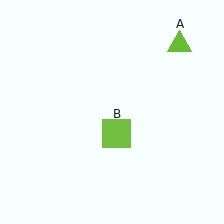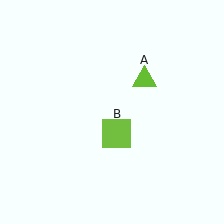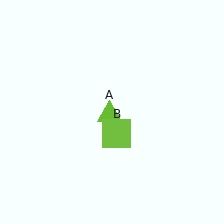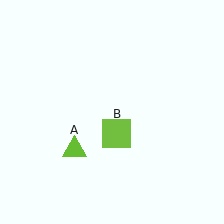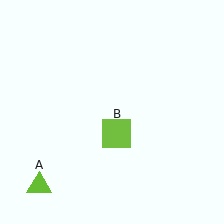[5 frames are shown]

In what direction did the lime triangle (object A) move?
The lime triangle (object A) moved down and to the left.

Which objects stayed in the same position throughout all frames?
Lime square (object B) remained stationary.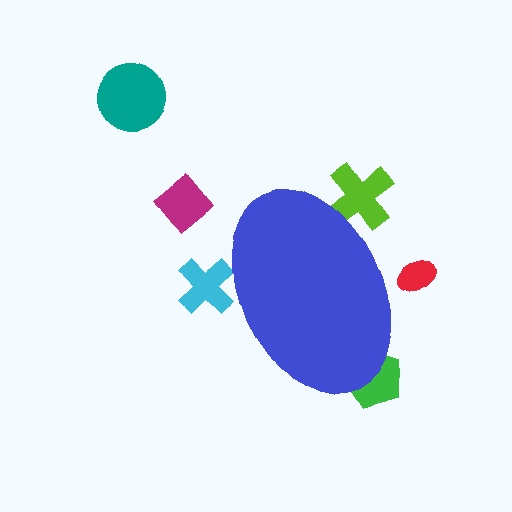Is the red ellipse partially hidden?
Yes, the red ellipse is partially hidden behind the blue ellipse.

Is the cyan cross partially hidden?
Yes, the cyan cross is partially hidden behind the blue ellipse.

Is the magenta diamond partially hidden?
No, the magenta diamond is fully visible.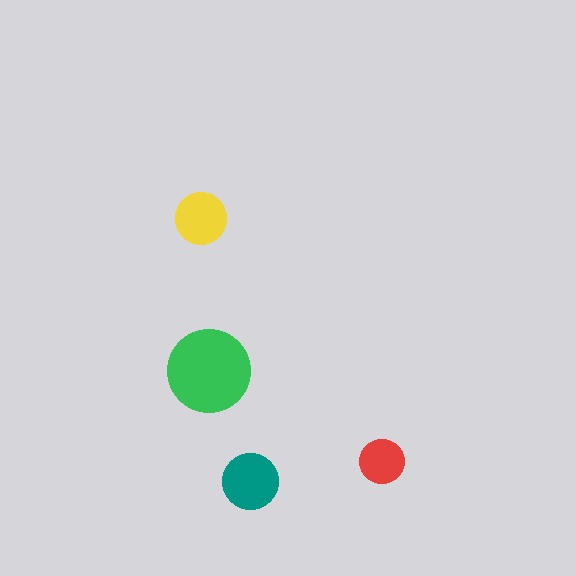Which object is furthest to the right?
The red circle is rightmost.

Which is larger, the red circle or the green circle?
The green one.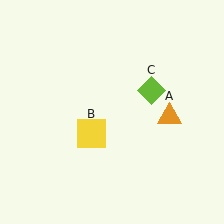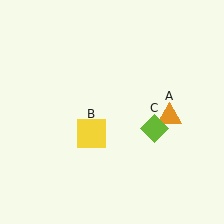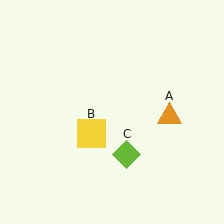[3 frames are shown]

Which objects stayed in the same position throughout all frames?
Orange triangle (object A) and yellow square (object B) remained stationary.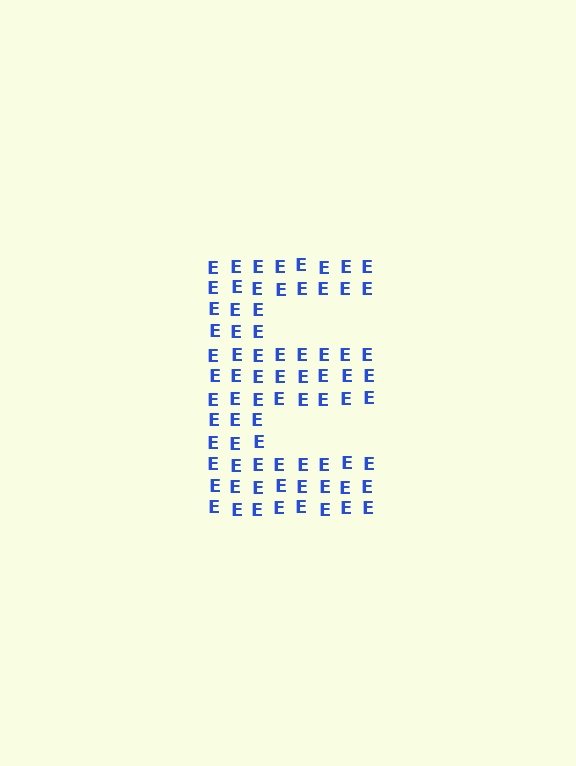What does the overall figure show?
The overall figure shows the letter E.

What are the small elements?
The small elements are letter E's.